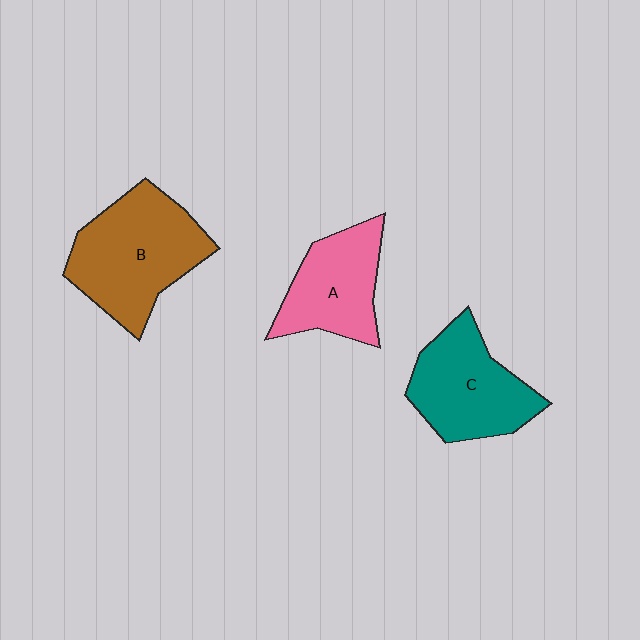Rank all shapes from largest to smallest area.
From largest to smallest: B (brown), C (teal), A (pink).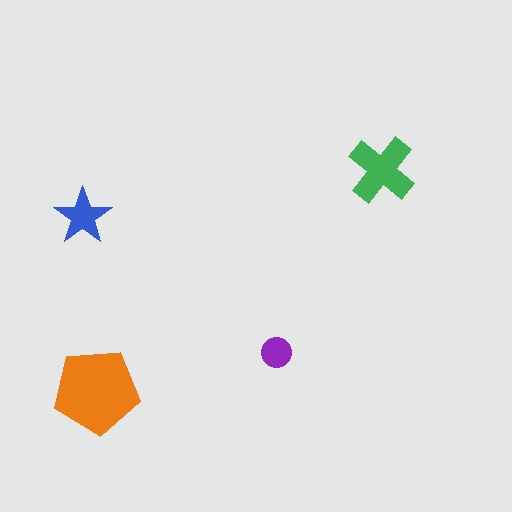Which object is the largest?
The orange pentagon.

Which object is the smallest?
The purple circle.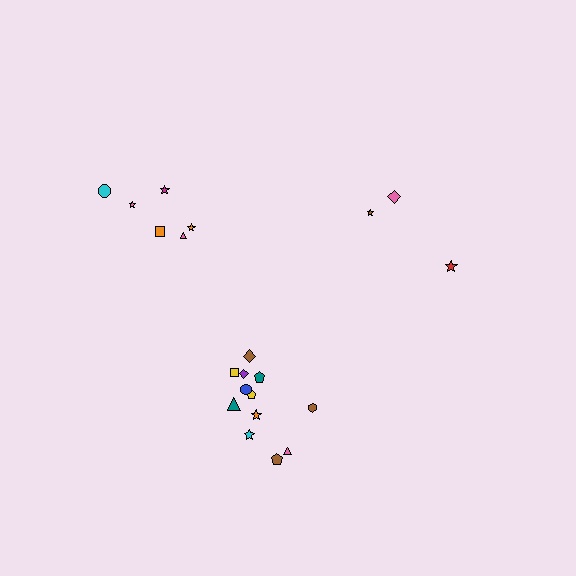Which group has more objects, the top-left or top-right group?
The top-left group.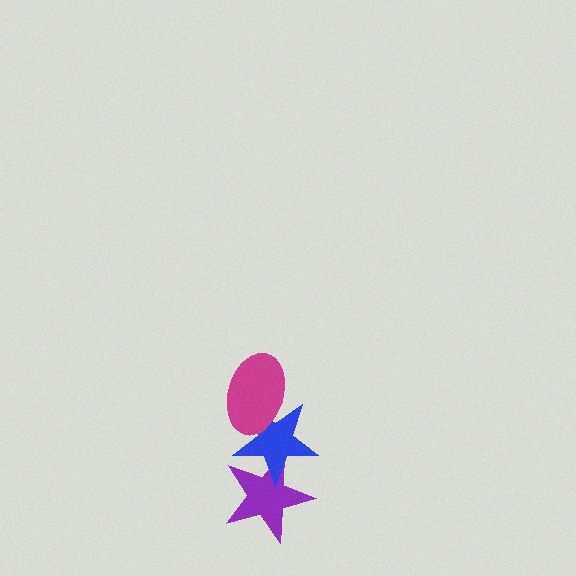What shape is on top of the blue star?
The magenta ellipse is on top of the blue star.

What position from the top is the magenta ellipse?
The magenta ellipse is 1st from the top.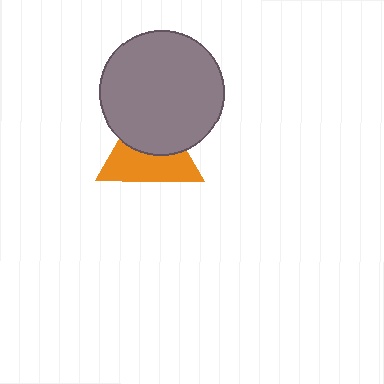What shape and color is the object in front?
The object in front is a gray circle.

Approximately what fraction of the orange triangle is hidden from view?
Roughly 47% of the orange triangle is hidden behind the gray circle.